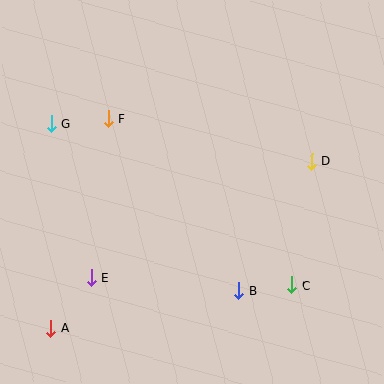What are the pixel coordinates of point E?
Point E is at (91, 277).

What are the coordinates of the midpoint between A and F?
The midpoint between A and F is at (80, 224).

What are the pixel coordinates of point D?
Point D is at (312, 161).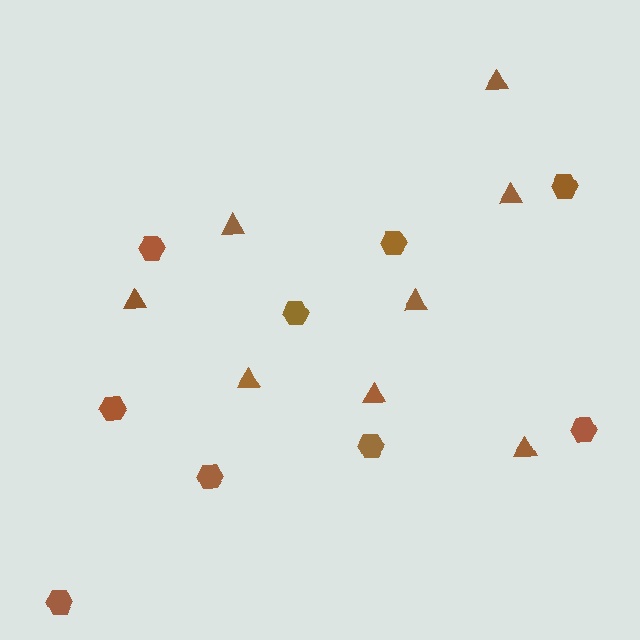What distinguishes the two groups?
There are 2 groups: one group of triangles (8) and one group of hexagons (9).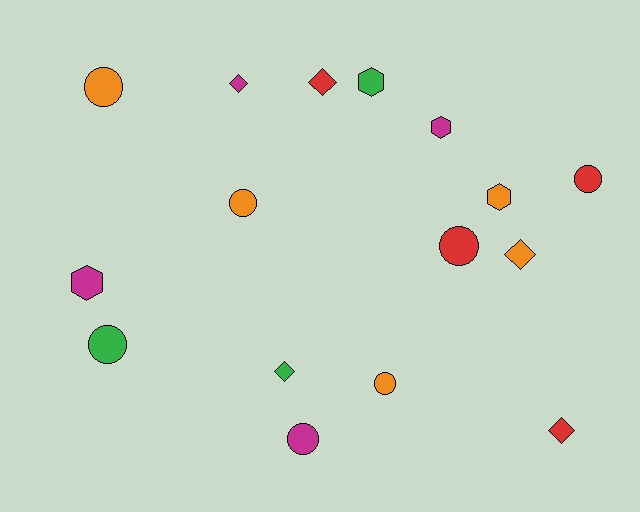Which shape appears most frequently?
Circle, with 7 objects.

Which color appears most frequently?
Orange, with 5 objects.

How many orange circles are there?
There are 3 orange circles.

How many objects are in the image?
There are 16 objects.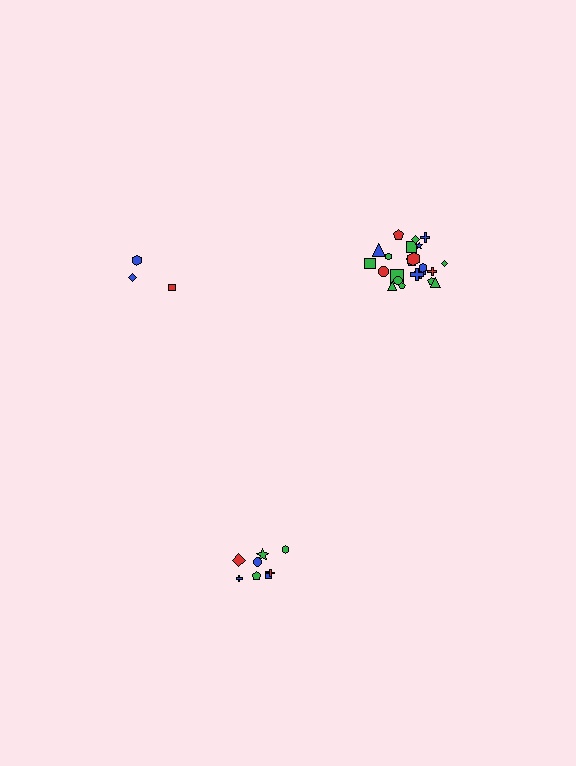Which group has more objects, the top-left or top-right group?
The top-right group.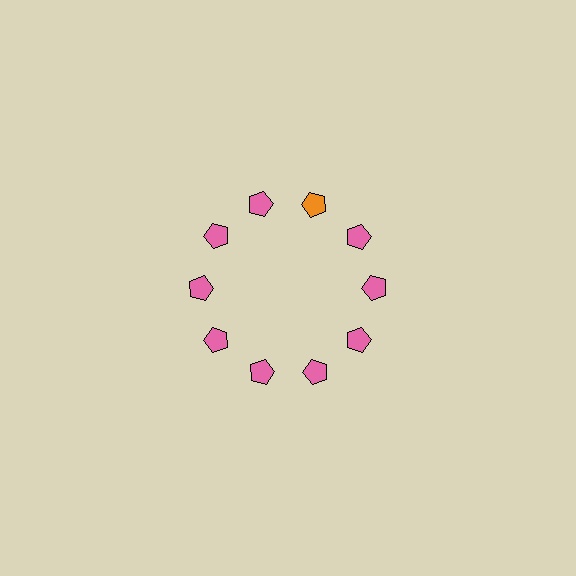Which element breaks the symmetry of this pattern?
The orange pentagon at roughly the 1 o'clock position breaks the symmetry. All other shapes are pink pentagons.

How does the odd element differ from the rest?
It has a different color: orange instead of pink.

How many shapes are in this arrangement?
There are 10 shapes arranged in a ring pattern.